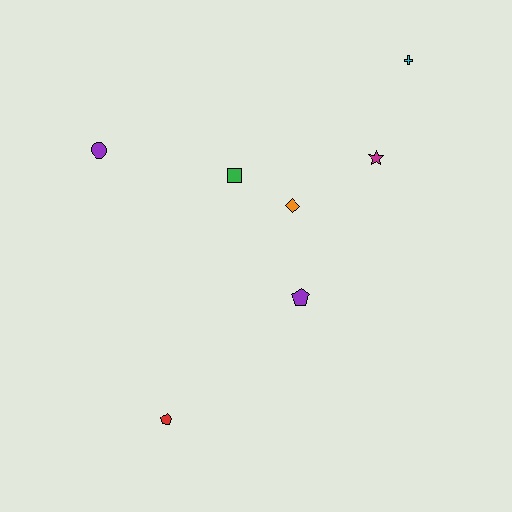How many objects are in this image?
There are 7 objects.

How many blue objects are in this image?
There are no blue objects.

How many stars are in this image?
There is 1 star.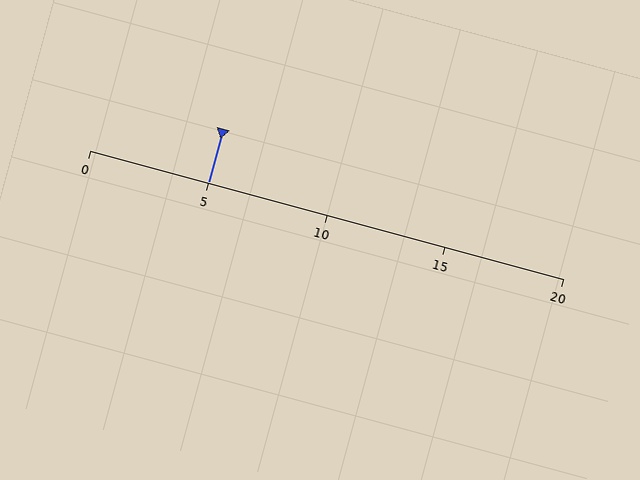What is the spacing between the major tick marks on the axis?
The major ticks are spaced 5 apart.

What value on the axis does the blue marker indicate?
The marker indicates approximately 5.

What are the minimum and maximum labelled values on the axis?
The axis runs from 0 to 20.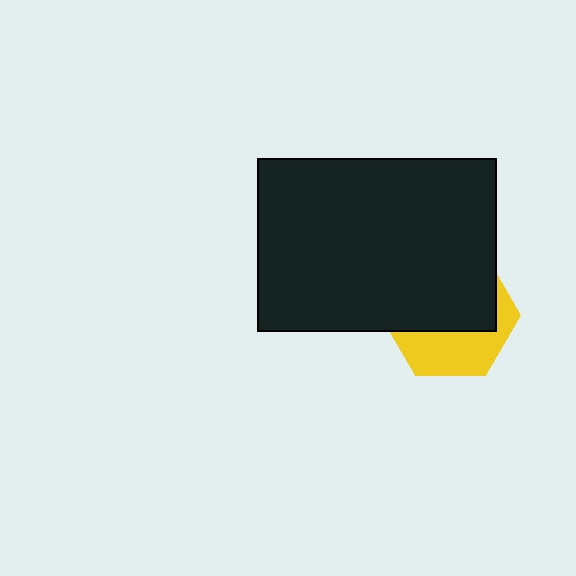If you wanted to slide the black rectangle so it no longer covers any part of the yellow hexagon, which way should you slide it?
Slide it up — that is the most direct way to separate the two shapes.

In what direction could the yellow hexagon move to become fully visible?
The yellow hexagon could move down. That would shift it out from behind the black rectangle entirely.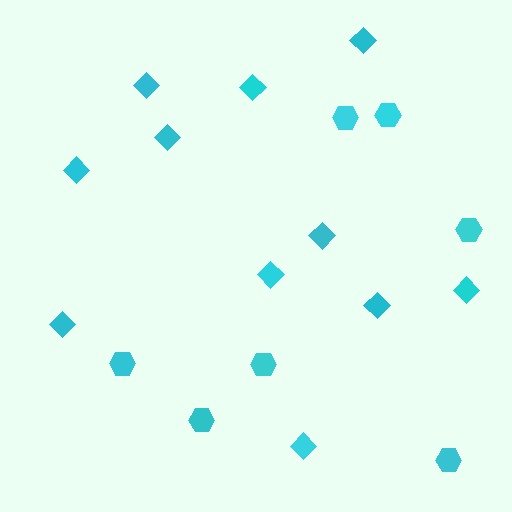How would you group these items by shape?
There are 2 groups: one group of hexagons (7) and one group of diamonds (11).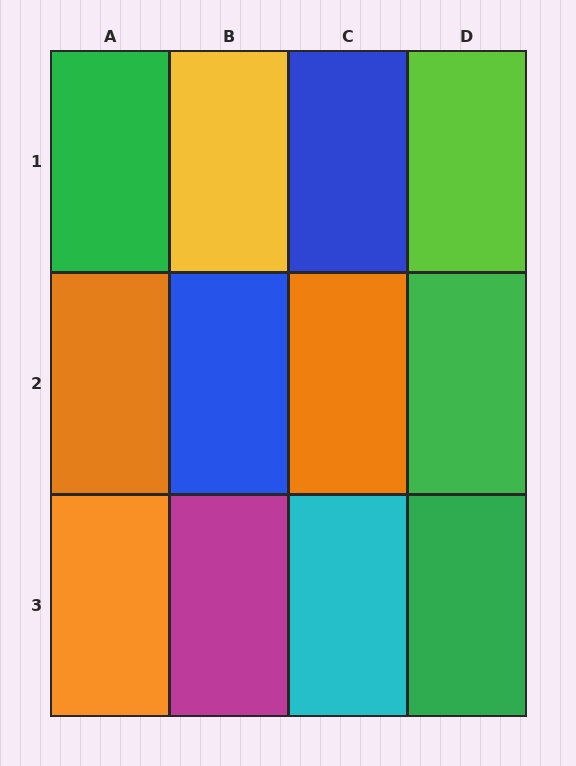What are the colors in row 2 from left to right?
Orange, blue, orange, green.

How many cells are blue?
2 cells are blue.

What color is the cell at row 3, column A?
Orange.